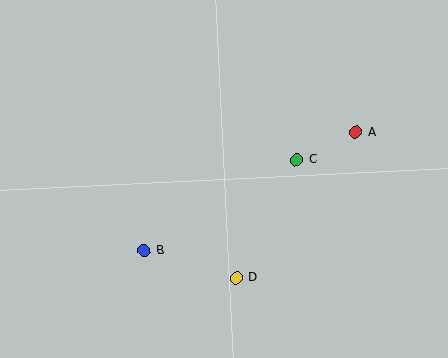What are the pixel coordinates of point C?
Point C is at (297, 160).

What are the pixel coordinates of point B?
Point B is at (144, 251).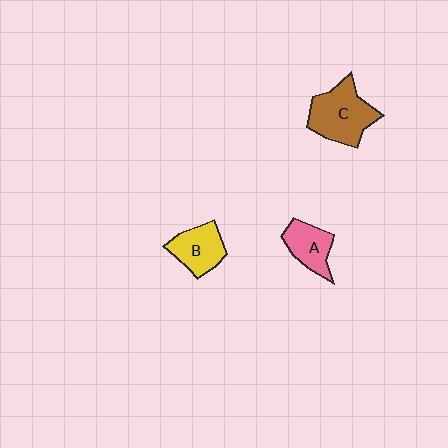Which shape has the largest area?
Shape C (brown).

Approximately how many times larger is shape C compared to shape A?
Approximately 1.6 times.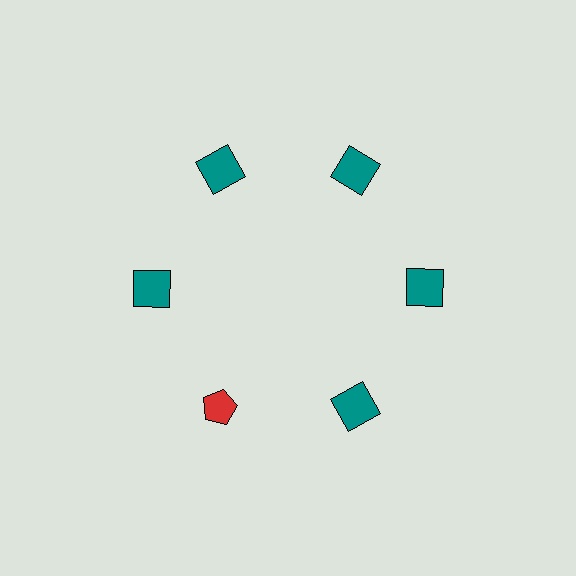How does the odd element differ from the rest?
It differs in both color (red instead of teal) and shape (pentagon instead of square).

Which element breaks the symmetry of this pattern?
The red pentagon at roughly the 7 o'clock position breaks the symmetry. All other shapes are teal squares.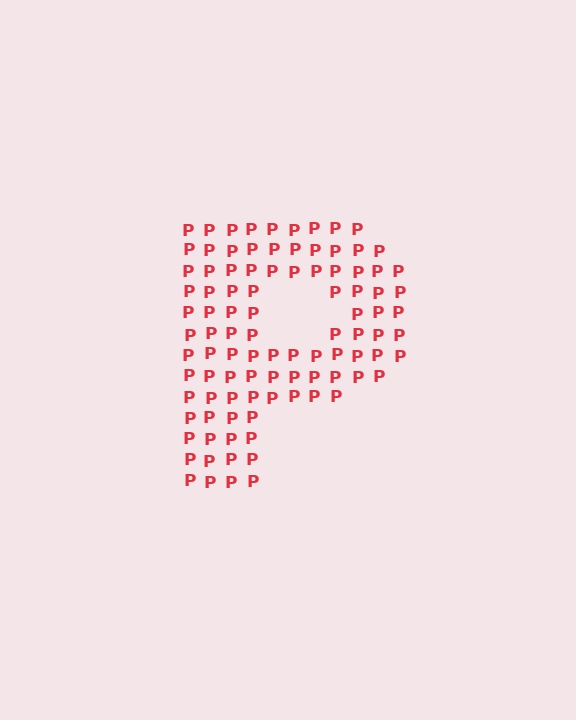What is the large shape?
The large shape is the letter P.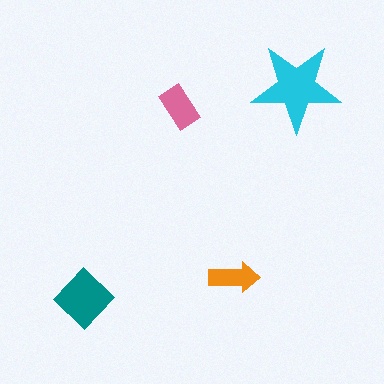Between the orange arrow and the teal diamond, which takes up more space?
The teal diamond.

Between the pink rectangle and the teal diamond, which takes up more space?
The teal diamond.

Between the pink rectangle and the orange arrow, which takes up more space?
The pink rectangle.